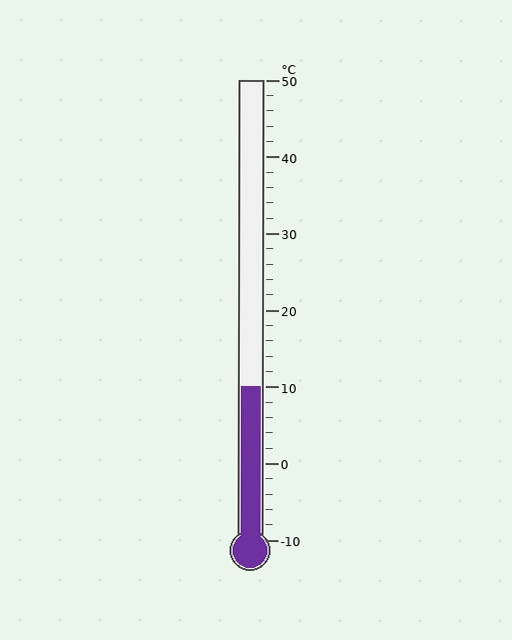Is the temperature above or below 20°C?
The temperature is below 20°C.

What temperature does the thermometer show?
The thermometer shows approximately 10°C.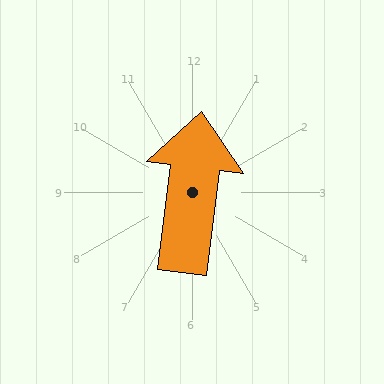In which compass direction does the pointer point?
North.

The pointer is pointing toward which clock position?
Roughly 12 o'clock.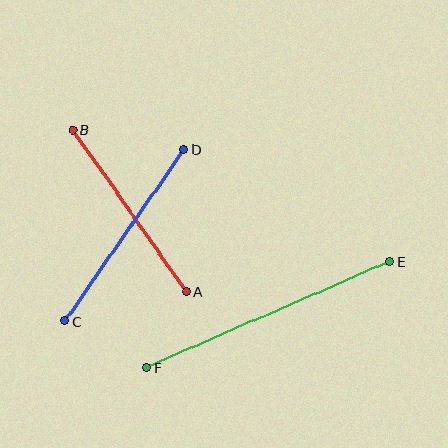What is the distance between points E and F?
The distance is approximately 266 pixels.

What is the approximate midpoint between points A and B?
The midpoint is at approximately (129, 211) pixels.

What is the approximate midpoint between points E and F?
The midpoint is at approximately (268, 315) pixels.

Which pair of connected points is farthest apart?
Points E and F are farthest apart.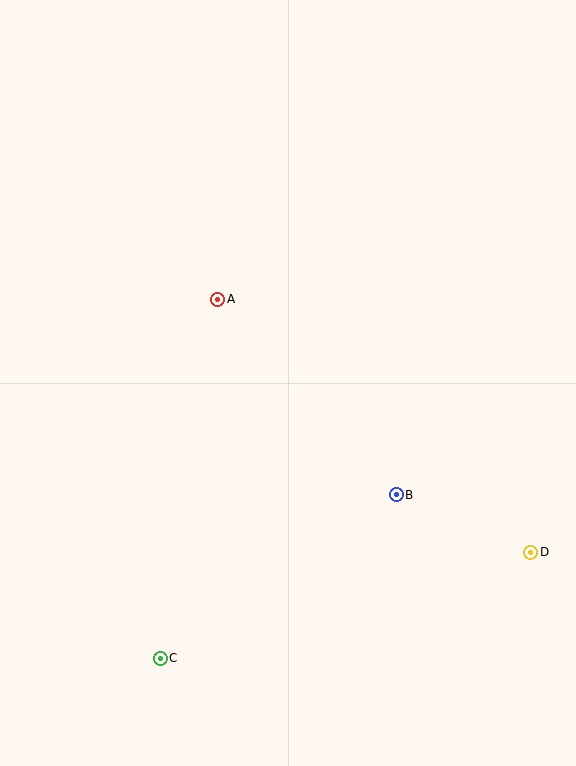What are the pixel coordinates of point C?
Point C is at (160, 658).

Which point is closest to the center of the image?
Point A at (218, 299) is closest to the center.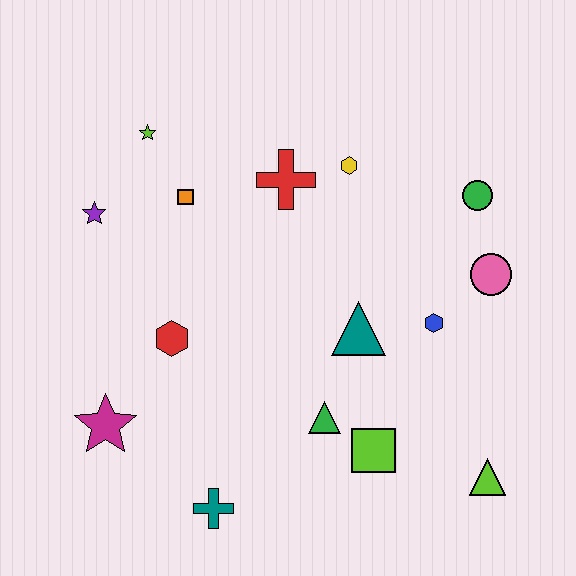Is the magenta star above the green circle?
No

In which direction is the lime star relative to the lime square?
The lime star is above the lime square.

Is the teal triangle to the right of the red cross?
Yes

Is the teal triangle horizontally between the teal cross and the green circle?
Yes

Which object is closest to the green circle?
The pink circle is closest to the green circle.